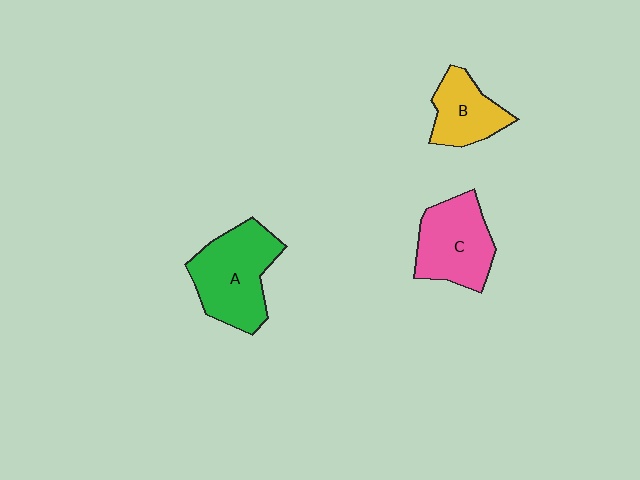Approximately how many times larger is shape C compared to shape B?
Approximately 1.4 times.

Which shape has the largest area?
Shape A (green).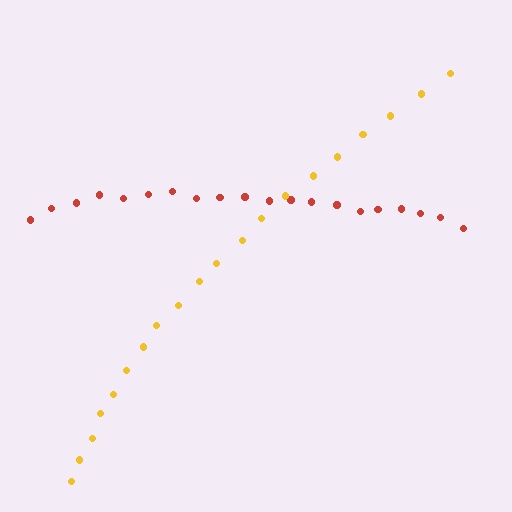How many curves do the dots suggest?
There are 2 distinct paths.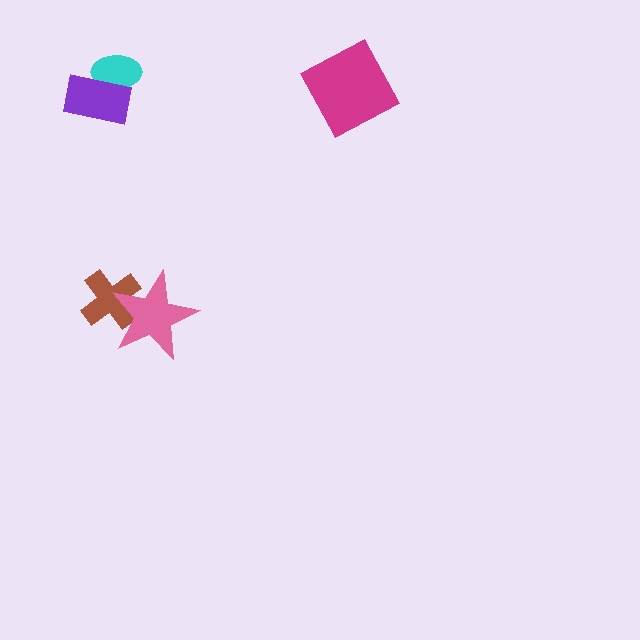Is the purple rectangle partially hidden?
No, no other shape covers it.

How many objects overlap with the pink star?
1 object overlaps with the pink star.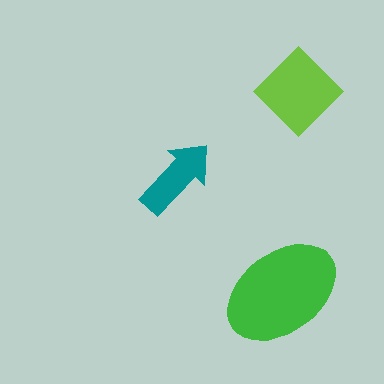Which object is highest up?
The lime diamond is topmost.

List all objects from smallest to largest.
The teal arrow, the lime diamond, the green ellipse.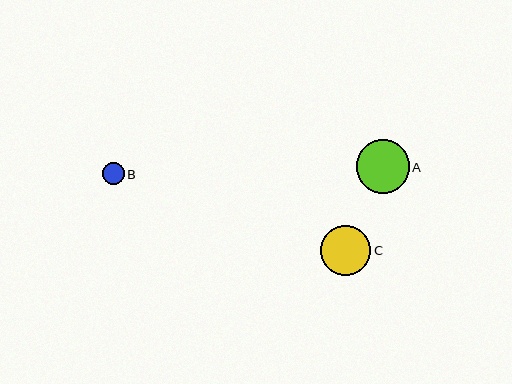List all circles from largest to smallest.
From largest to smallest: A, C, B.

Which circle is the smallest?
Circle B is the smallest with a size of approximately 22 pixels.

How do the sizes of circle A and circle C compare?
Circle A and circle C are approximately the same size.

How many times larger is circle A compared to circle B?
Circle A is approximately 2.4 times the size of circle B.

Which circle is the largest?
Circle A is the largest with a size of approximately 53 pixels.